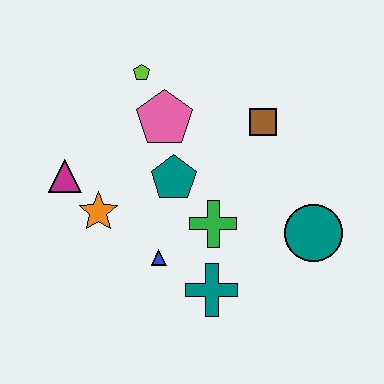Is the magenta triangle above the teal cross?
Yes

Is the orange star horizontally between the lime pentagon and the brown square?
No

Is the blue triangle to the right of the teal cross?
No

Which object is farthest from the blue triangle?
The lime pentagon is farthest from the blue triangle.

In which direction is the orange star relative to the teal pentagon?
The orange star is to the left of the teal pentagon.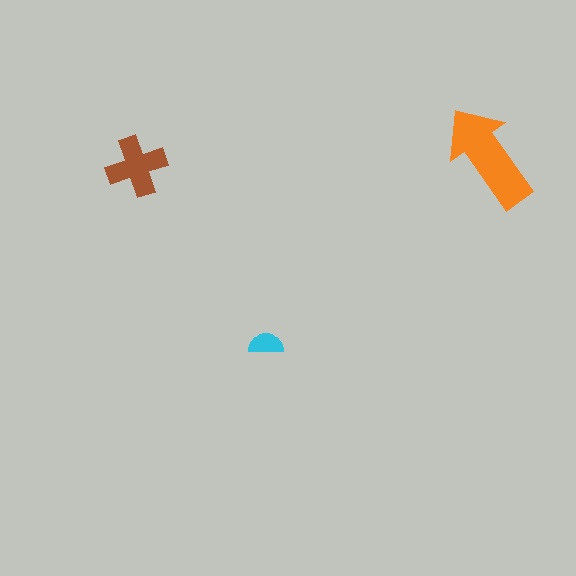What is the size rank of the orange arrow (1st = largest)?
1st.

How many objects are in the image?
There are 3 objects in the image.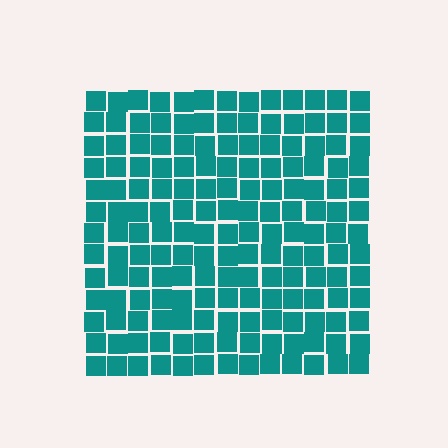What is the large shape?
The large shape is a square.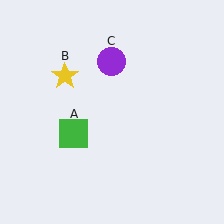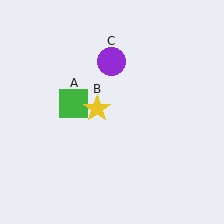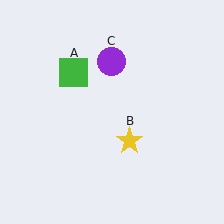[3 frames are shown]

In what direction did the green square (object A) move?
The green square (object A) moved up.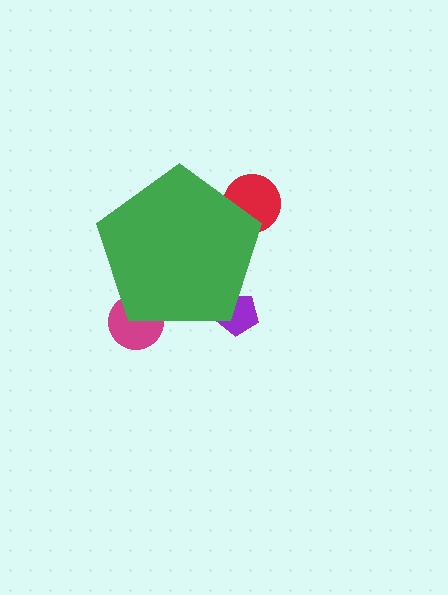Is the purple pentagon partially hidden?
Yes, the purple pentagon is partially hidden behind the green pentagon.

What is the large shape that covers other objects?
A green pentagon.